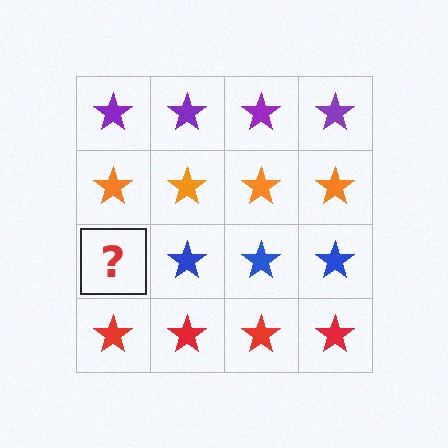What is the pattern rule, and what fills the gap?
The rule is that each row has a consistent color. The gap should be filled with a blue star.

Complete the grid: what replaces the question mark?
The question mark should be replaced with a blue star.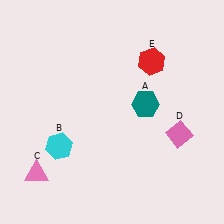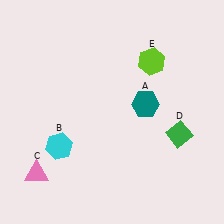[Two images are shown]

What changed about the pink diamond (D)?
In Image 1, D is pink. In Image 2, it changed to green.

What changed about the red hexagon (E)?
In Image 1, E is red. In Image 2, it changed to lime.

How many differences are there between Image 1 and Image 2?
There are 2 differences between the two images.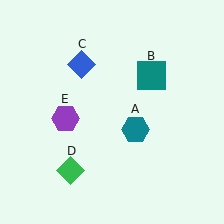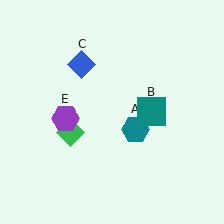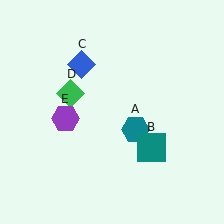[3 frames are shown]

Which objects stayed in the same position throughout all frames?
Teal hexagon (object A) and blue diamond (object C) and purple hexagon (object E) remained stationary.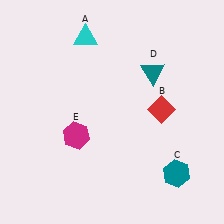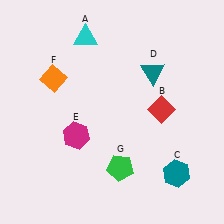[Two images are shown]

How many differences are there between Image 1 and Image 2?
There are 2 differences between the two images.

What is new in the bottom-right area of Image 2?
A green pentagon (G) was added in the bottom-right area of Image 2.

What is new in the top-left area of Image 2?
An orange diamond (F) was added in the top-left area of Image 2.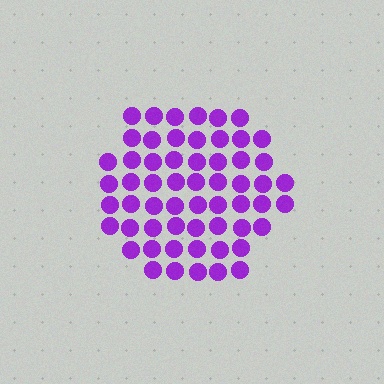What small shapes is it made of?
It is made of small circles.